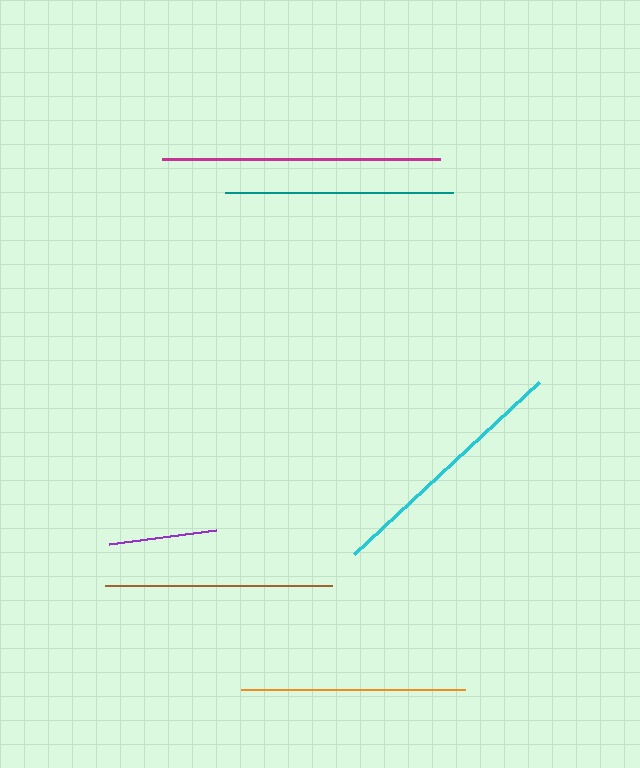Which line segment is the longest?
The magenta line is the longest at approximately 278 pixels.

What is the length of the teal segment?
The teal segment is approximately 227 pixels long.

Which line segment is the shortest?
The purple line is the shortest at approximately 108 pixels.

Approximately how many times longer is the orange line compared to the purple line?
The orange line is approximately 2.1 times the length of the purple line.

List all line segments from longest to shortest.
From longest to shortest: magenta, cyan, brown, teal, orange, purple.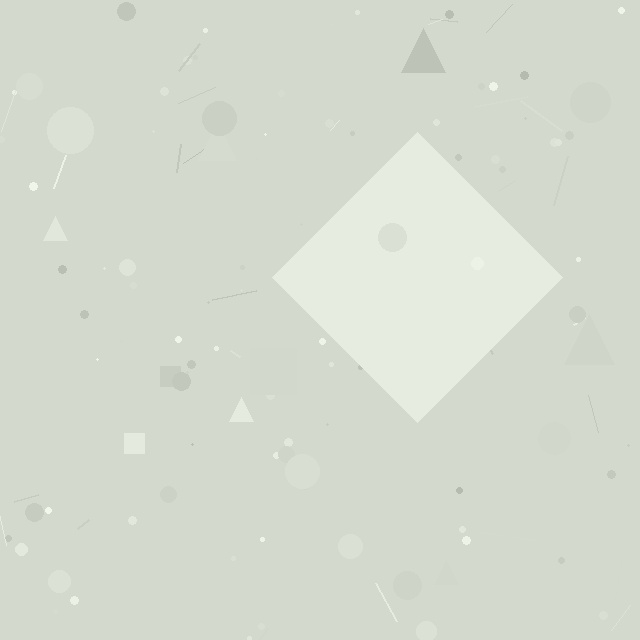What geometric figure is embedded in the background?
A diamond is embedded in the background.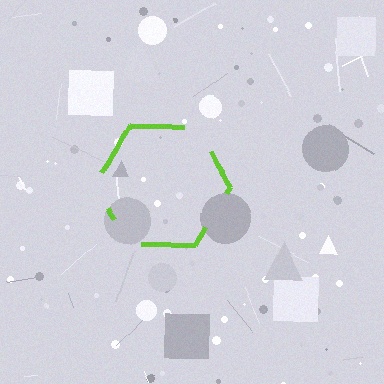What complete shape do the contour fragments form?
The contour fragments form a hexagon.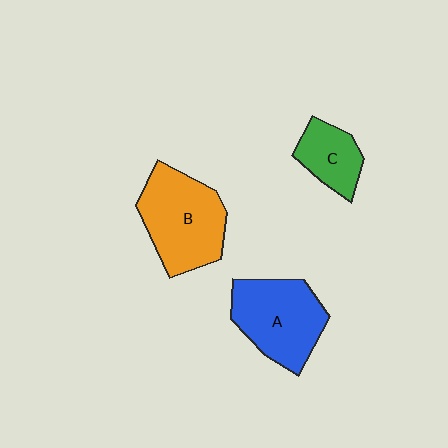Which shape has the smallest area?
Shape C (green).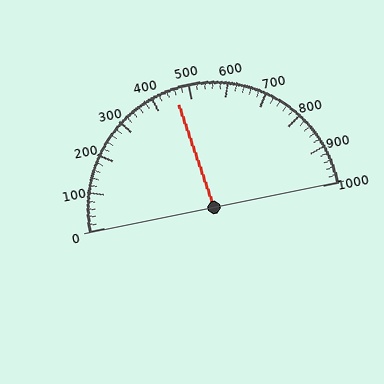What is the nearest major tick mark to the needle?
The nearest major tick mark is 500.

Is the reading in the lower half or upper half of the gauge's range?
The reading is in the lower half of the range (0 to 1000).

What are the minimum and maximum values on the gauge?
The gauge ranges from 0 to 1000.